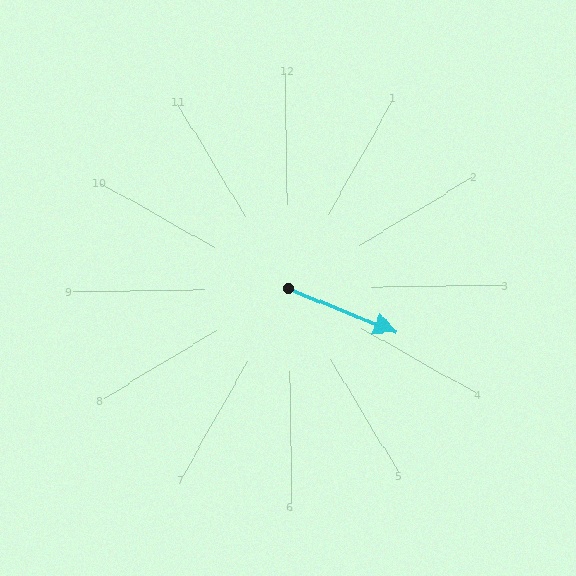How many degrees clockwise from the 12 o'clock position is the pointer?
Approximately 113 degrees.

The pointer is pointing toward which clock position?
Roughly 4 o'clock.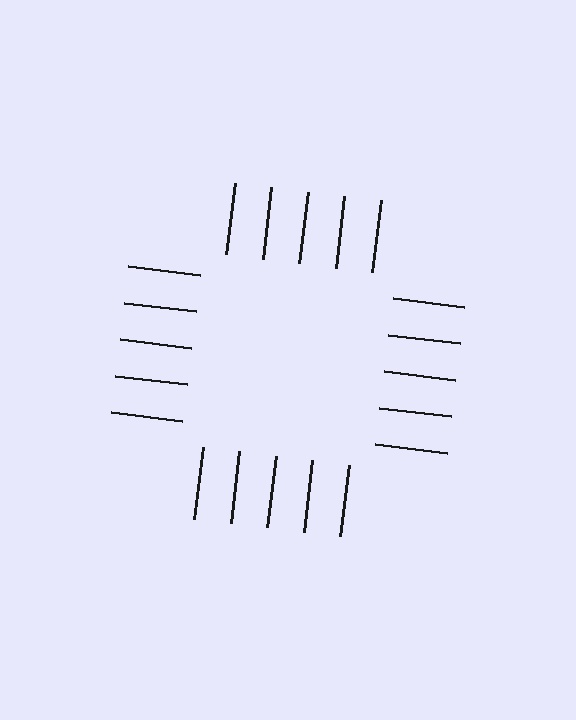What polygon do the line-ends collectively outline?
An illusory square — the line segments terminate on its edges but no continuous stroke is drawn.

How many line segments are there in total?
20 — 5 along each of the 4 edges.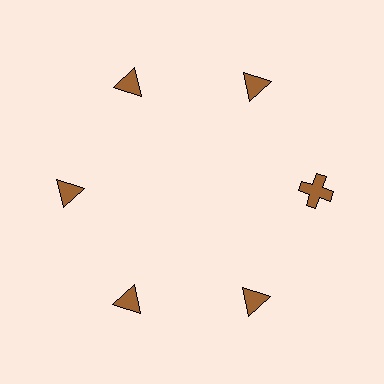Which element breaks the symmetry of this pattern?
The brown cross at roughly the 3 o'clock position breaks the symmetry. All other shapes are brown triangles.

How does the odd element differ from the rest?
It has a different shape: cross instead of triangle.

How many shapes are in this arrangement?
There are 6 shapes arranged in a ring pattern.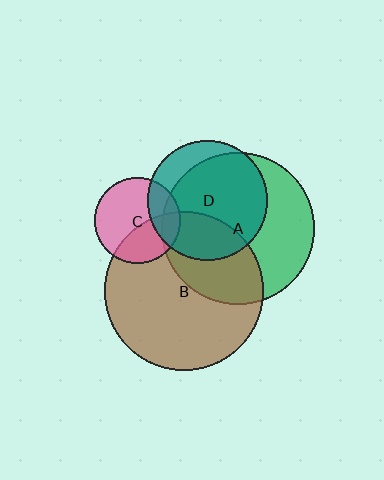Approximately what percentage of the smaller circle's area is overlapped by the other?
Approximately 25%.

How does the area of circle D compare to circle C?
Approximately 2.0 times.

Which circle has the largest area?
Circle B (brown).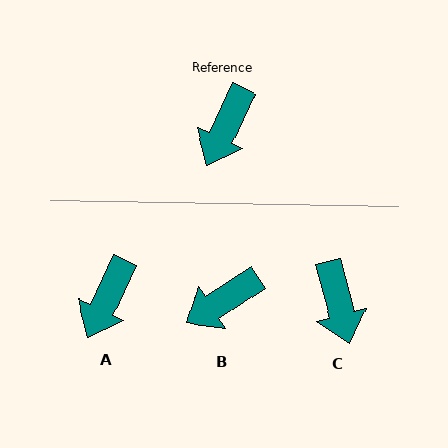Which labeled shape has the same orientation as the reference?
A.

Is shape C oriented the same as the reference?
No, it is off by about 41 degrees.